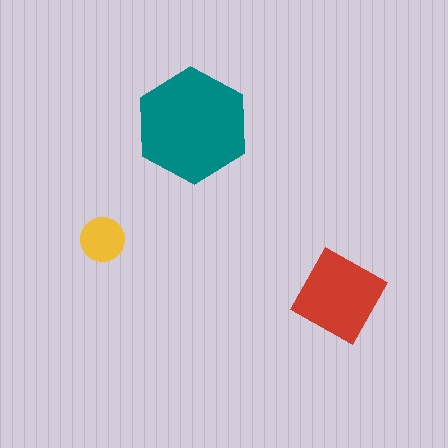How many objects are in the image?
There are 3 objects in the image.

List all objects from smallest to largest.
The yellow circle, the red diamond, the teal hexagon.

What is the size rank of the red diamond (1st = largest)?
2nd.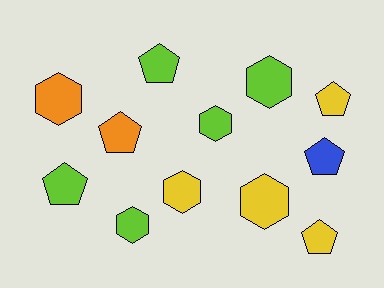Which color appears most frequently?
Lime, with 5 objects.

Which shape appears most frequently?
Pentagon, with 6 objects.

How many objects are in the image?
There are 12 objects.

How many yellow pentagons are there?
There are 2 yellow pentagons.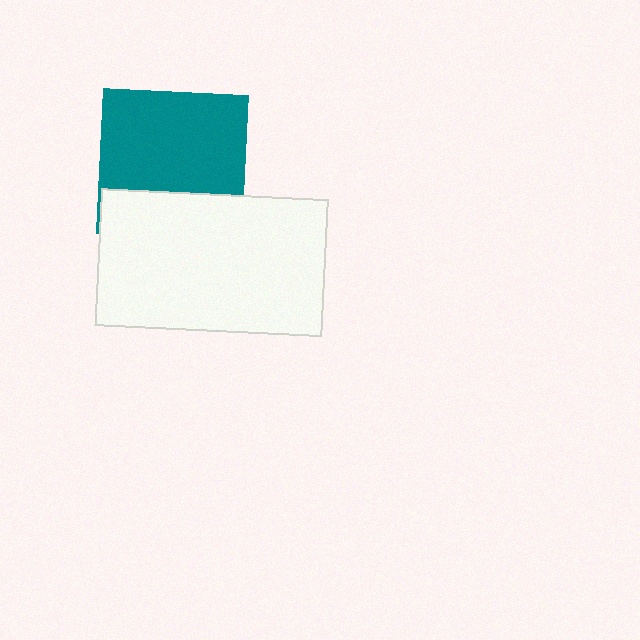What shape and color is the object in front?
The object in front is a white rectangle.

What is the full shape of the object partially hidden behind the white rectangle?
The partially hidden object is a teal square.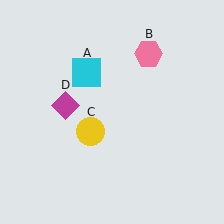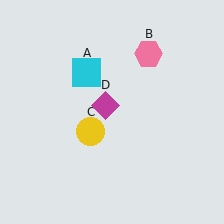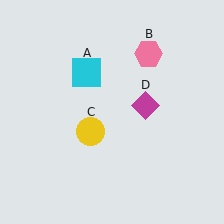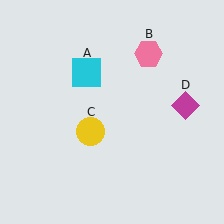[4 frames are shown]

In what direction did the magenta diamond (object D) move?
The magenta diamond (object D) moved right.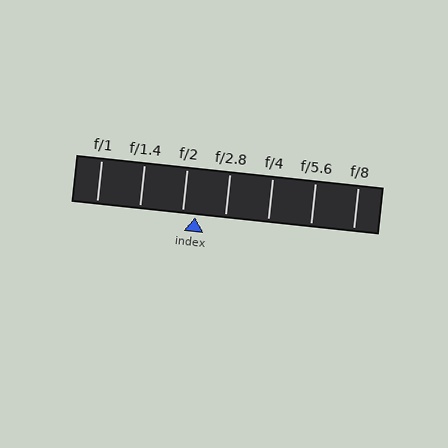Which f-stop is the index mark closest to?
The index mark is closest to f/2.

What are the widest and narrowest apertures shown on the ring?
The widest aperture shown is f/1 and the narrowest is f/8.